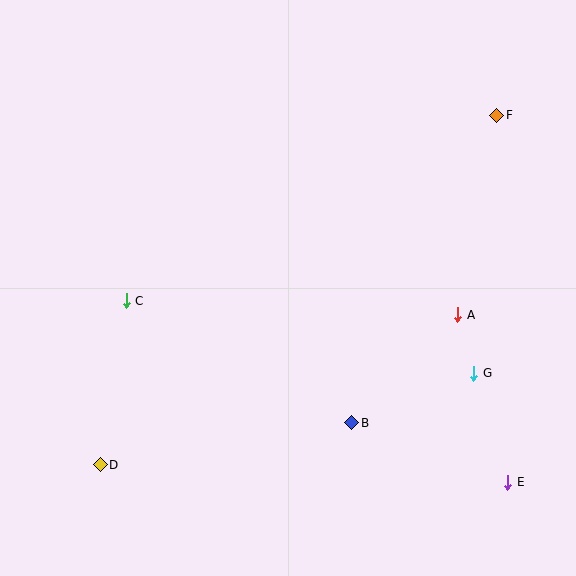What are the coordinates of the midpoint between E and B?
The midpoint between E and B is at (430, 452).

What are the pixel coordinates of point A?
Point A is at (458, 315).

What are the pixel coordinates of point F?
Point F is at (497, 115).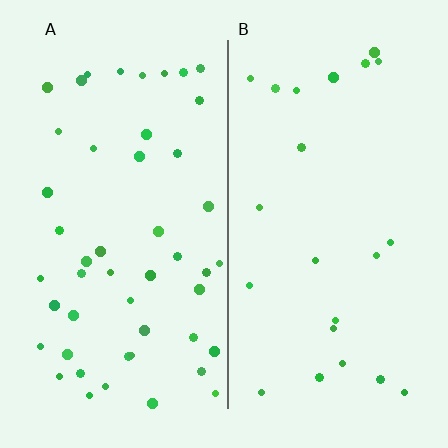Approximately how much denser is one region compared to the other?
Approximately 2.2× — region A over region B.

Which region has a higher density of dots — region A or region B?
A (the left).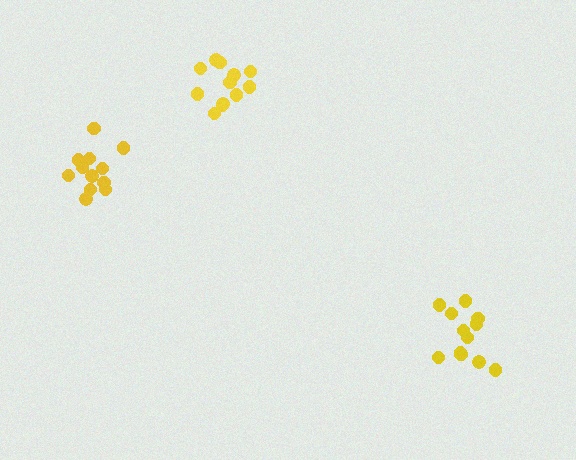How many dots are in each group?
Group 1: 12 dots, Group 2: 12 dots, Group 3: 12 dots (36 total).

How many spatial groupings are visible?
There are 3 spatial groupings.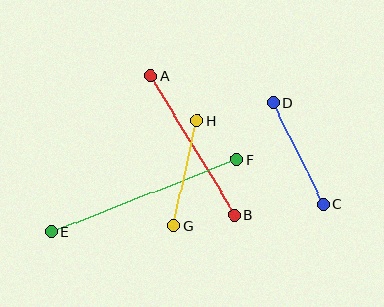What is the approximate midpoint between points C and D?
The midpoint is at approximately (298, 154) pixels.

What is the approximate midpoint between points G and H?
The midpoint is at approximately (185, 173) pixels.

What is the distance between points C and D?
The distance is approximately 113 pixels.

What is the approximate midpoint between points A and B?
The midpoint is at approximately (193, 145) pixels.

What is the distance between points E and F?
The distance is approximately 199 pixels.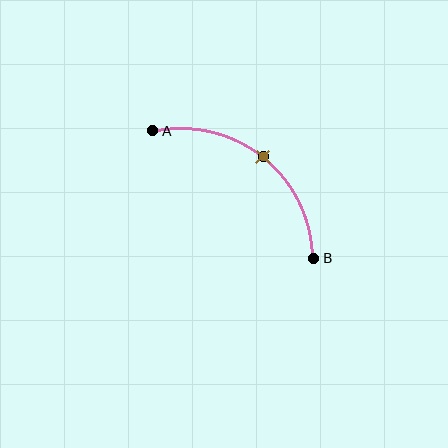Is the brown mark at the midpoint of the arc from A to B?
Yes. The brown mark lies on the arc at equal arc-length from both A and B — it is the arc midpoint.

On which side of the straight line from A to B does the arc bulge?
The arc bulges above and to the right of the straight line connecting A and B.